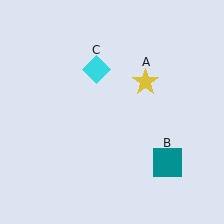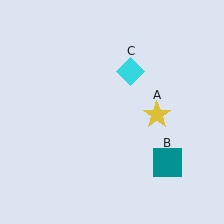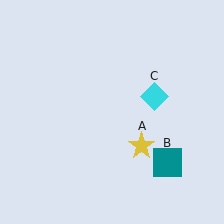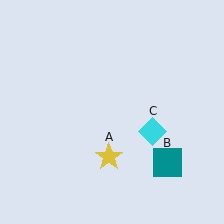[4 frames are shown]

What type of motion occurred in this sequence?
The yellow star (object A), cyan diamond (object C) rotated clockwise around the center of the scene.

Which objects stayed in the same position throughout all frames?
Teal square (object B) remained stationary.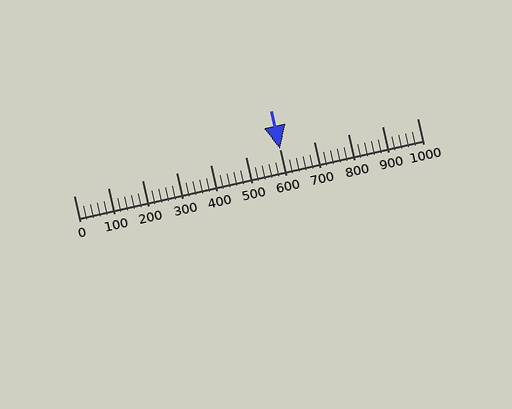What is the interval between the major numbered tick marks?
The major tick marks are spaced 100 units apart.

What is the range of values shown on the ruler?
The ruler shows values from 0 to 1000.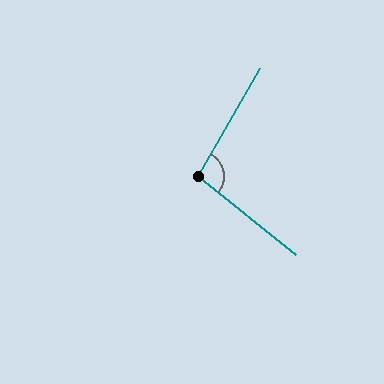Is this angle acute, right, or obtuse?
It is obtuse.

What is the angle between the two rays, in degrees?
Approximately 99 degrees.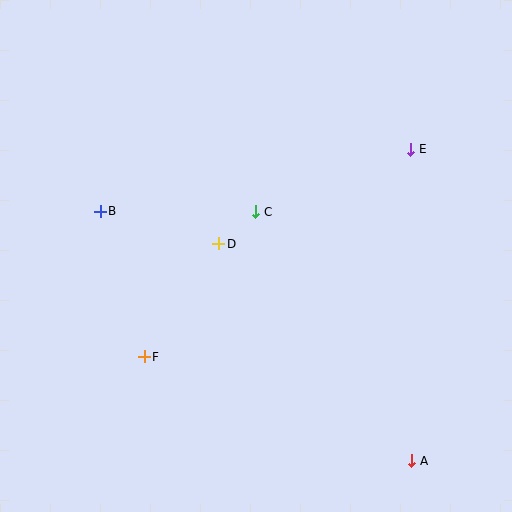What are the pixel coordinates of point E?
Point E is at (411, 149).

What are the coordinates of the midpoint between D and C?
The midpoint between D and C is at (237, 228).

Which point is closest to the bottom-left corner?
Point F is closest to the bottom-left corner.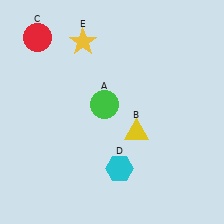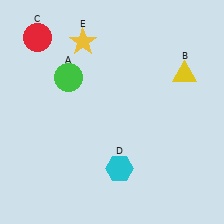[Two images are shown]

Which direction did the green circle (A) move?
The green circle (A) moved left.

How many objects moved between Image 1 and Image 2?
2 objects moved between the two images.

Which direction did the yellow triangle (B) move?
The yellow triangle (B) moved up.